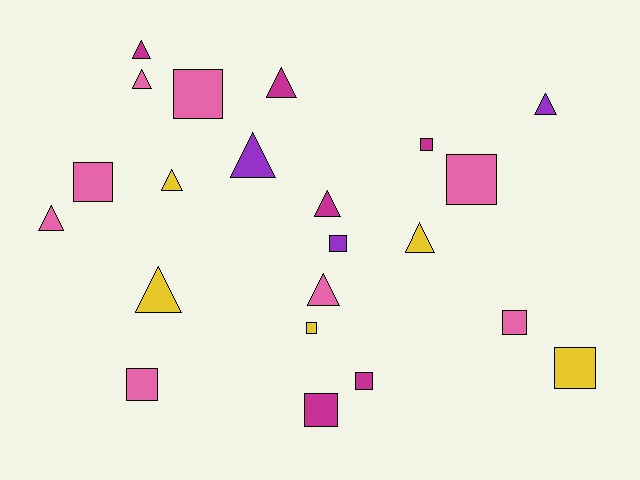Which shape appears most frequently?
Square, with 11 objects.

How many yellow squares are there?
There are 2 yellow squares.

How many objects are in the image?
There are 22 objects.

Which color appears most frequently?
Pink, with 8 objects.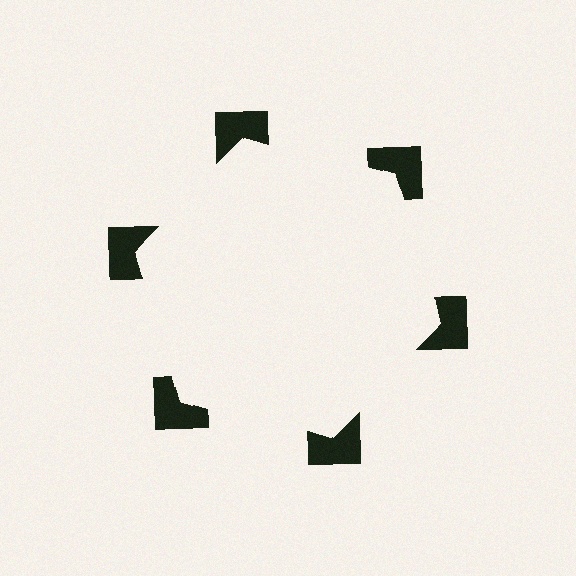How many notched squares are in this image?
There are 6 — one at each vertex of the illusory hexagon.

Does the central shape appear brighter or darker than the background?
It typically appears slightly brighter than the background, even though no actual brightness change is drawn.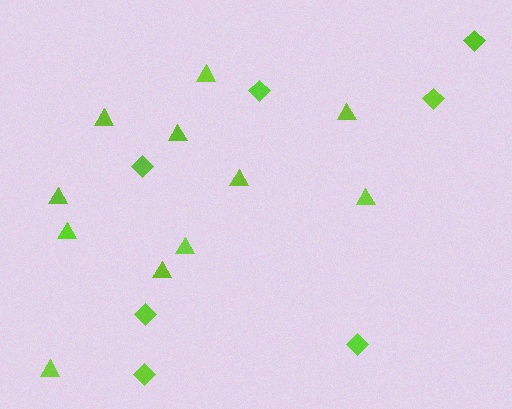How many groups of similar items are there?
There are 2 groups: one group of diamonds (7) and one group of triangles (11).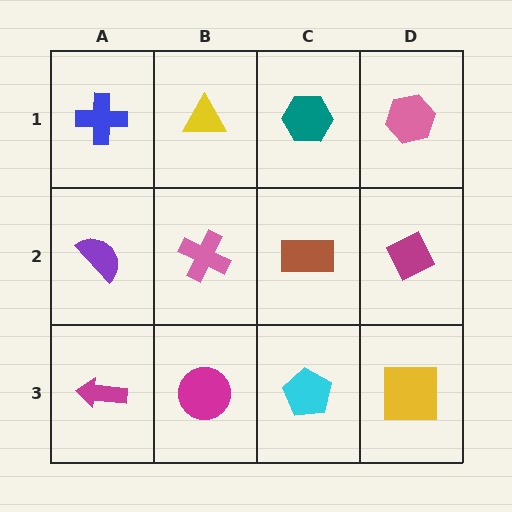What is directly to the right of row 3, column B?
A cyan pentagon.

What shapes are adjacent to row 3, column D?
A magenta diamond (row 2, column D), a cyan pentagon (row 3, column C).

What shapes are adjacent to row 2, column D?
A pink hexagon (row 1, column D), a yellow square (row 3, column D), a brown rectangle (row 2, column C).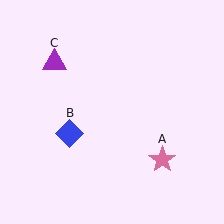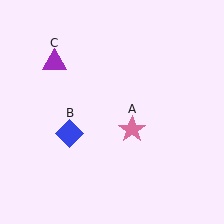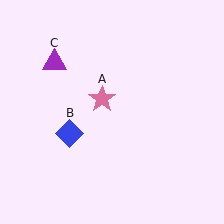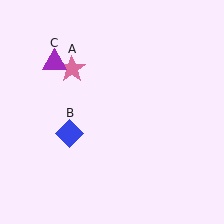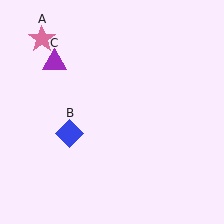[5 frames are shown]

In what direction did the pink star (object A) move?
The pink star (object A) moved up and to the left.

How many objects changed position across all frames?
1 object changed position: pink star (object A).